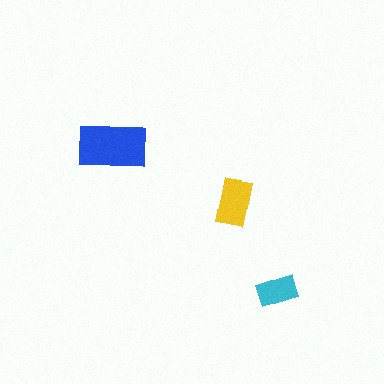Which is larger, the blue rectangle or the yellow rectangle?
The blue one.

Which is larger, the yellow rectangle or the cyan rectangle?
The yellow one.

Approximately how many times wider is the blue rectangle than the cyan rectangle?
About 1.5 times wider.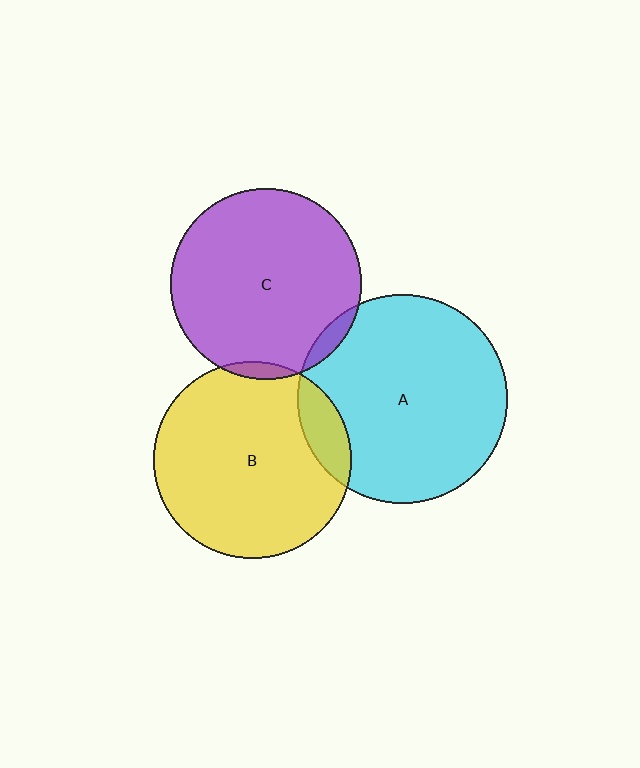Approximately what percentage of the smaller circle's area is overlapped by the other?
Approximately 10%.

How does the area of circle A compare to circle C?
Approximately 1.2 times.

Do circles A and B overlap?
Yes.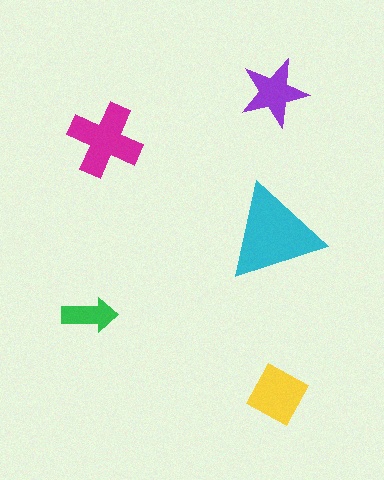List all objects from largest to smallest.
The cyan triangle, the magenta cross, the yellow square, the purple star, the green arrow.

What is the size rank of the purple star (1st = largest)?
4th.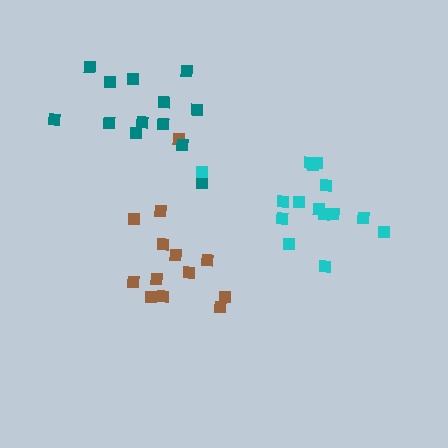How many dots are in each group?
Group 1: 13 dots, Group 2: 13 dots, Group 3: 15 dots (41 total).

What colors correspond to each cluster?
The clusters are colored: brown, teal, cyan.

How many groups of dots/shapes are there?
There are 3 groups.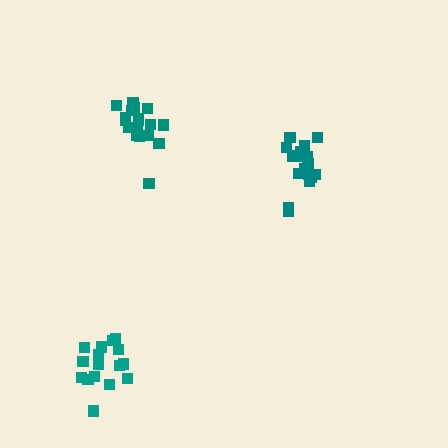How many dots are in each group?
Group 1: 16 dots, Group 2: 20 dots, Group 3: 17 dots (53 total).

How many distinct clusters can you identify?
There are 3 distinct clusters.